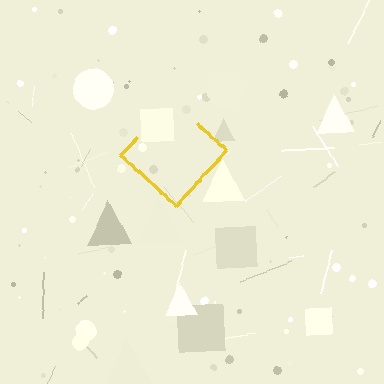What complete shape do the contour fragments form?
The contour fragments form a diamond.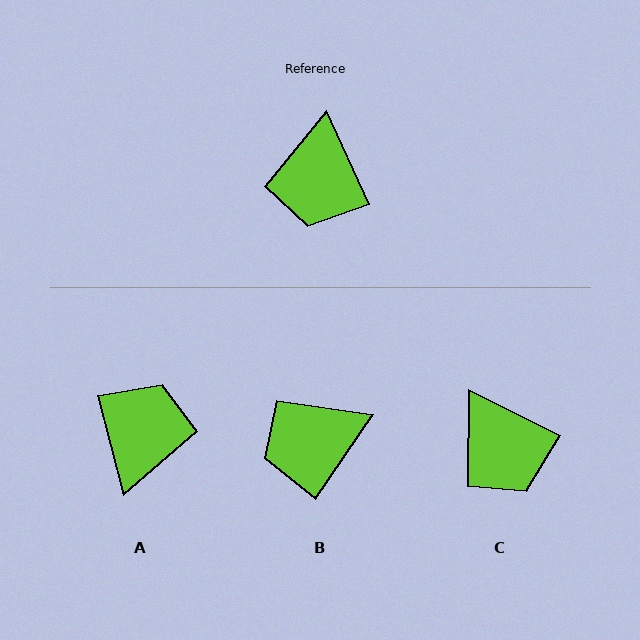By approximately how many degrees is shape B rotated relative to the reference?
Approximately 59 degrees clockwise.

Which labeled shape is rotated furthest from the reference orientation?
A, about 170 degrees away.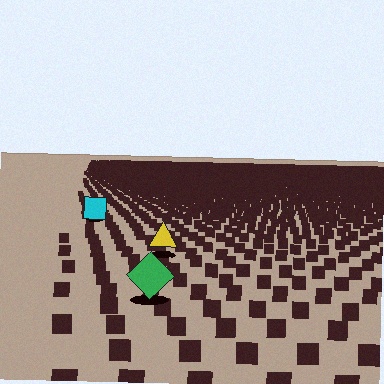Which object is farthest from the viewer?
The cyan square is farthest from the viewer. It appears smaller and the ground texture around it is denser.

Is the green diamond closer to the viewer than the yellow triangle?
Yes. The green diamond is closer — you can tell from the texture gradient: the ground texture is coarser near it.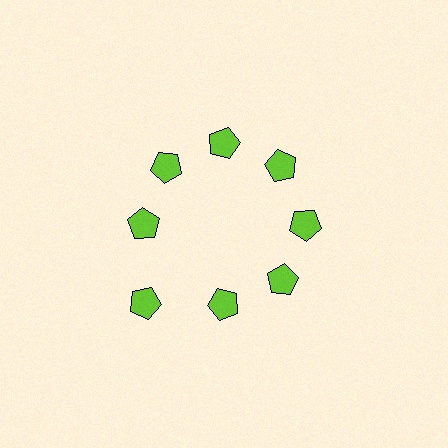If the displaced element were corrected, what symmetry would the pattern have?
It would have 8-fold rotational symmetry — the pattern would map onto itself every 45 degrees.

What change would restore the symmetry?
The symmetry would be restored by moving it inward, back onto the ring so that all 8 pentagons sit at equal angles and equal distance from the center.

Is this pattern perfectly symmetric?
No. The 8 lime pentagons are arranged in a ring, but one element near the 8 o'clock position is pushed outward from the center, breaking the 8-fold rotational symmetry.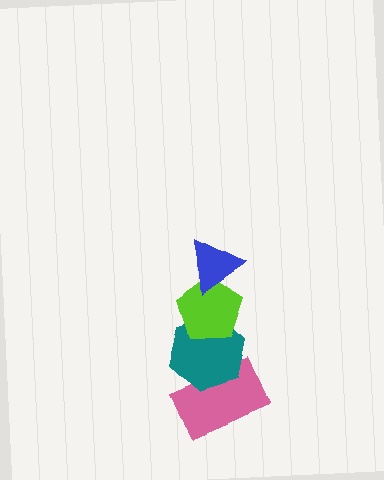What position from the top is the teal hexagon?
The teal hexagon is 3rd from the top.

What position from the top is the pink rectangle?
The pink rectangle is 4th from the top.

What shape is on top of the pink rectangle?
The teal hexagon is on top of the pink rectangle.